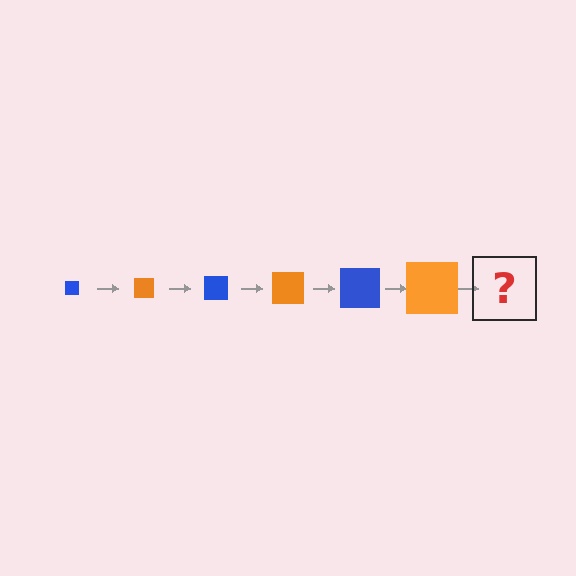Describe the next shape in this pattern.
It should be a blue square, larger than the previous one.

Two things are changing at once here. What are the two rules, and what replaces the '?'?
The two rules are that the square grows larger each step and the color cycles through blue and orange. The '?' should be a blue square, larger than the previous one.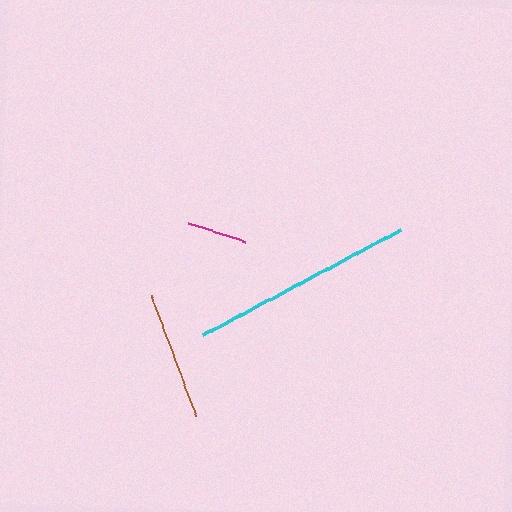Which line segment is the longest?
The cyan line is the longest at approximately 224 pixels.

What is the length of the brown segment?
The brown segment is approximately 129 pixels long.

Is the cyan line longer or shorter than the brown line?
The cyan line is longer than the brown line.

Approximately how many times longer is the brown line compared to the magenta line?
The brown line is approximately 2.1 times the length of the magenta line.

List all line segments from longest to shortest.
From longest to shortest: cyan, brown, magenta.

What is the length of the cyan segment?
The cyan segment is approximately 224 pixels long.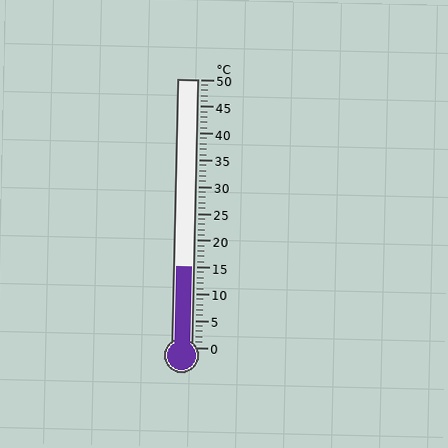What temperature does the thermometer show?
The thermometer shows approximately 15°C.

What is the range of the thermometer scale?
The thermometer scale ranges from 0°C to 50°C.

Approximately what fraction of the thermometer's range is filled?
The thermometer is filled to approximately 30% of its range.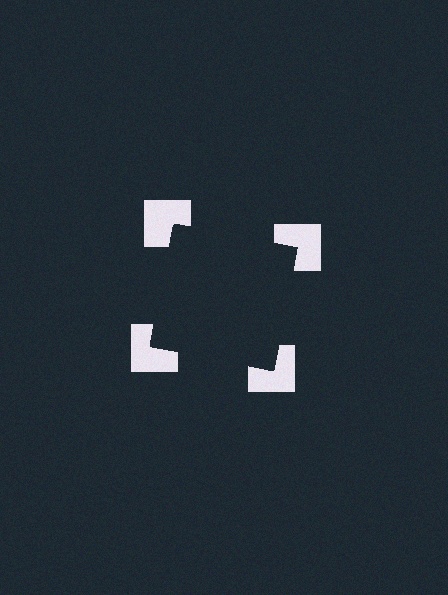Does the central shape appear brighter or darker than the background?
It typically appears slightly darker than the background, even though no actual brightness change is drawn.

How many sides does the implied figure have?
4 sides.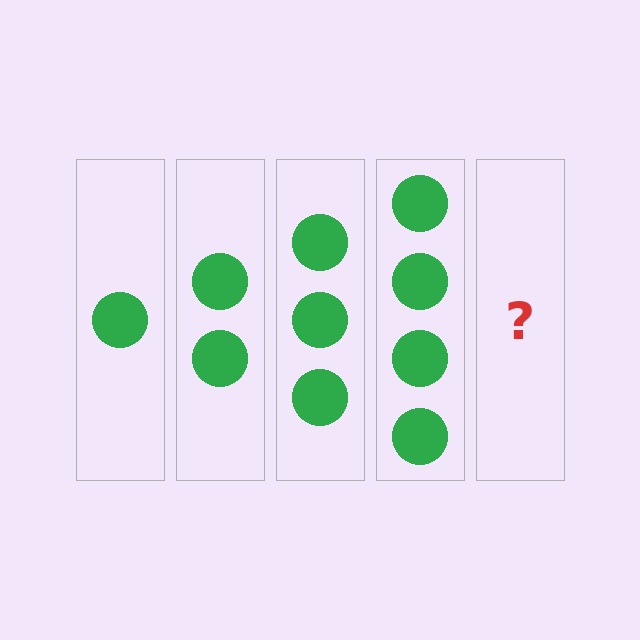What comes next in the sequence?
The next element should be 5 circles.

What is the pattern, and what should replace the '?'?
The pattern is that each step adds one more circle. The '?' should be 5 circles.